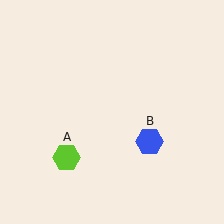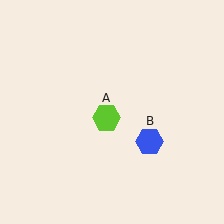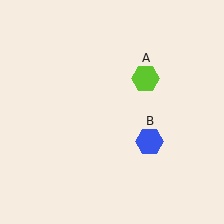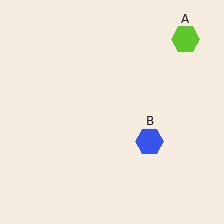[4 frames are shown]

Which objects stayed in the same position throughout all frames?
Blue hexagon (object B) remained stationary.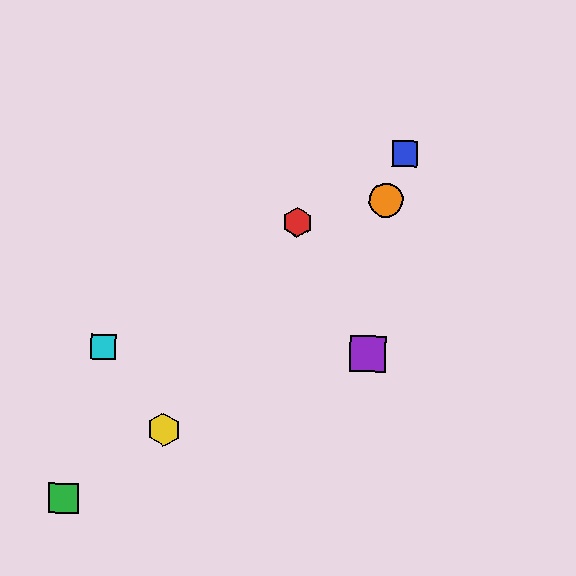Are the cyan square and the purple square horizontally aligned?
Yes, both are at y≈347.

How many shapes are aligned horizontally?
2 shapes (the purple square, the cyan square) are aligned horizontally.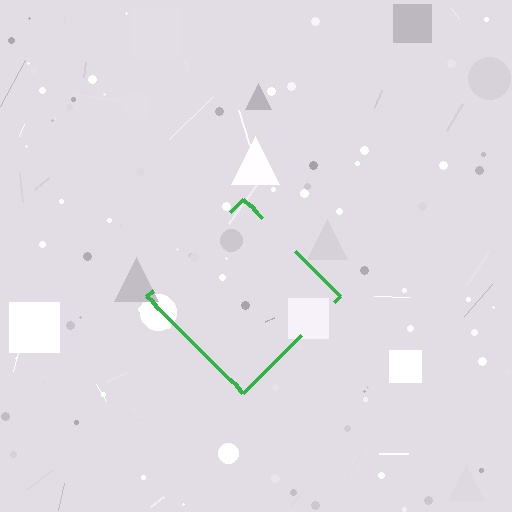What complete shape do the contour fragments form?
The contour fragments form a diamond.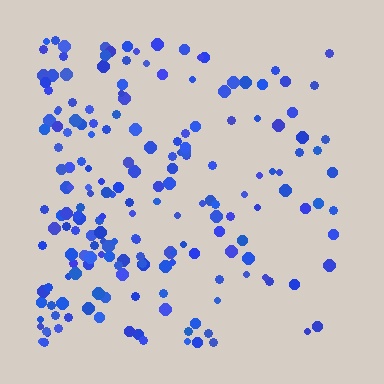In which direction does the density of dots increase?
From right to left, with the left side densest.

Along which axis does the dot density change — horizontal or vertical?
Horizontal.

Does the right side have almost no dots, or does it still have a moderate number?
Still a moderate number, just noticeably fewer than the left.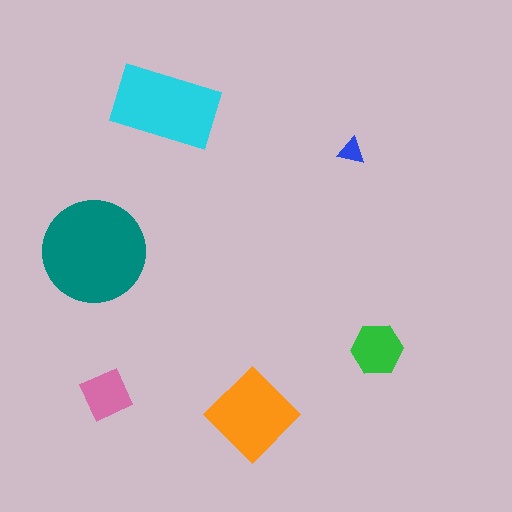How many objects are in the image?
There are 6 objects in the image.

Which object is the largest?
The teal circle.